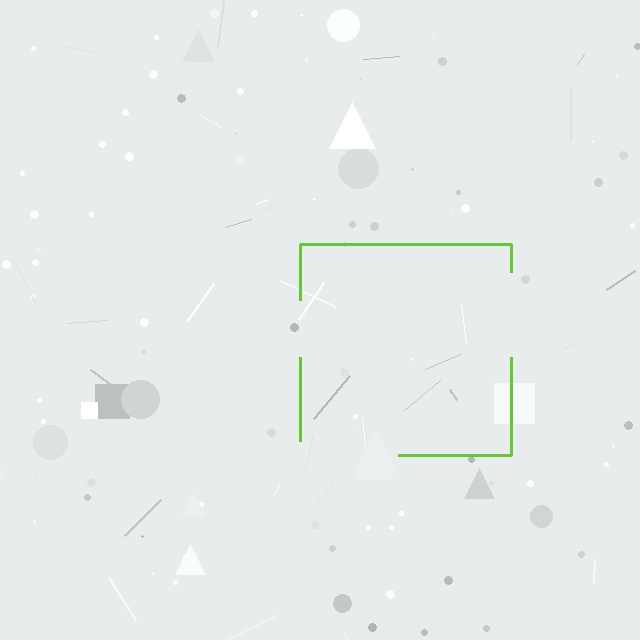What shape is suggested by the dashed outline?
The dashed outline suggests a square.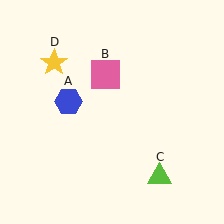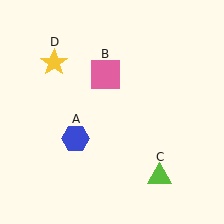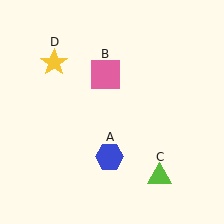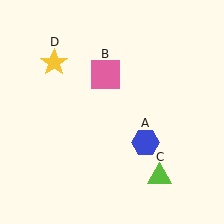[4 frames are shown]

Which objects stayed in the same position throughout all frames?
Pink square (object B) and lime triangle (object C) and yellow star (object D) remained stationary.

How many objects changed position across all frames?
1 object changed position: blue hexagon (object A).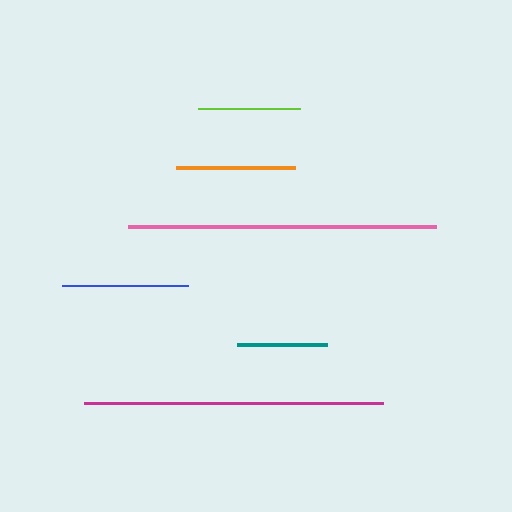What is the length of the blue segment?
The blue segment is approximately 125 pixels long.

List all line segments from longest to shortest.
From longest to shortest: pink, magenta, blue, orange, lime, teal.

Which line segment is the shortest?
The teal line is the shortest at approximately 90 pixels.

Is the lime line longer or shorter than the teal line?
The lime line is longer than the teal line.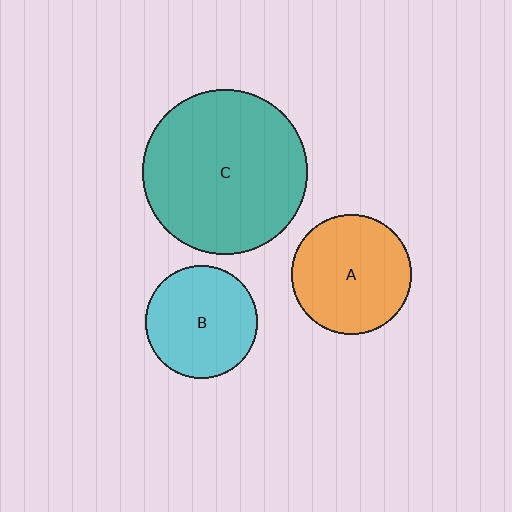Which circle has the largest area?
Circle C (teal).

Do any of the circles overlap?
No, none of the circles overlap.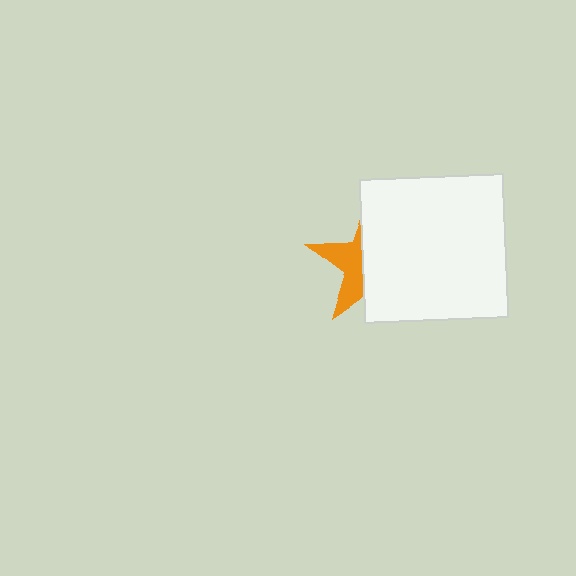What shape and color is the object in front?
The object in front is a white square.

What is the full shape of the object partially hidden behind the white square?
The partially hidden object is an orange star.